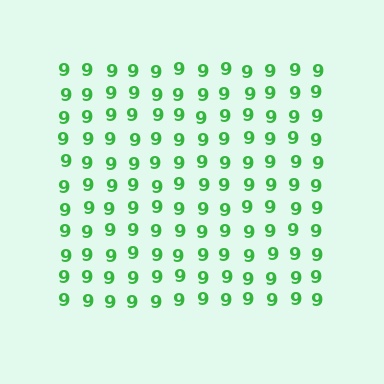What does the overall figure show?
The overall figure shows a square.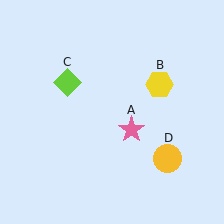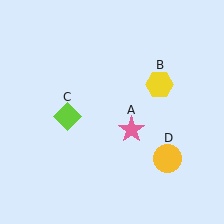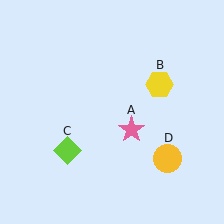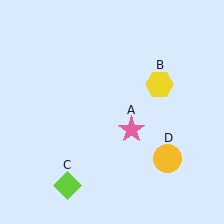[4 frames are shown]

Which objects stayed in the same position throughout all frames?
Pink star (object A) and yellow hexagon (object B) and yellow circle (object D) remained stationary.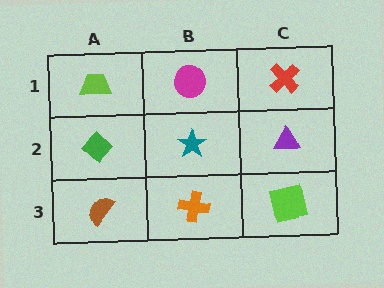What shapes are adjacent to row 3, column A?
A green diamond (row 2, column A), an orange cross (row 3, column B).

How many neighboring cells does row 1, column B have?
3.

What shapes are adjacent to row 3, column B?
A teal star (row 2, column B), a brown semicircle (row 3, column A), a lime square (row 3, column C).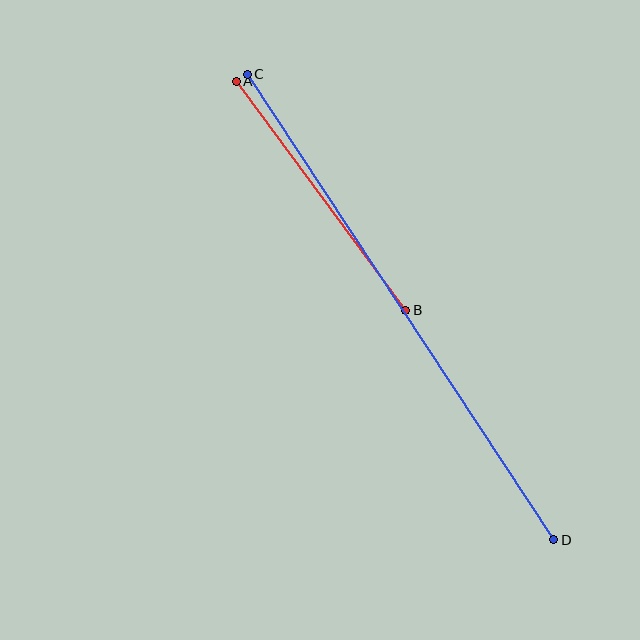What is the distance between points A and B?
The distance is approximately 285 pixels.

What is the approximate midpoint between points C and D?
The midpoint is at approximately (401, 307) pixels.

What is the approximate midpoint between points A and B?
The midpoint is at approximately (321, 196) pixels.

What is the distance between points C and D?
The distance is approximately 557 pixels.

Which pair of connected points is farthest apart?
Points C and D are farthest apart.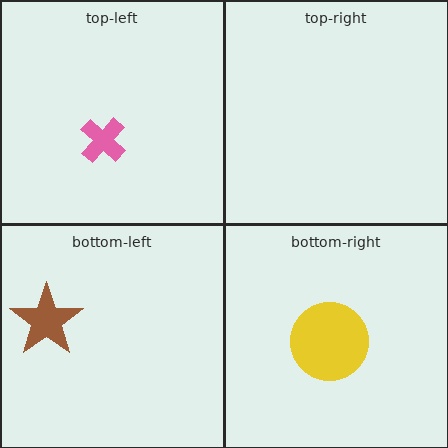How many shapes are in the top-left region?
1.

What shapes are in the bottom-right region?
The yellow circle.